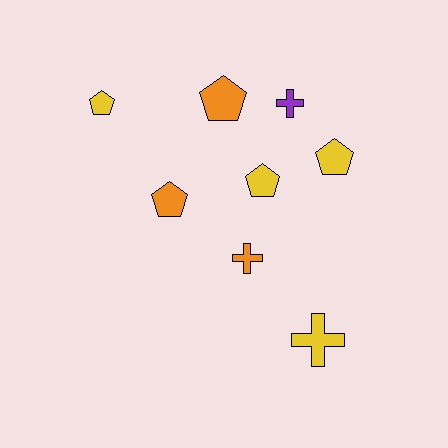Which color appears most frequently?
Yellow, with 4 objects.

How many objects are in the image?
There are 8 objects.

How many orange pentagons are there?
There are 2 orange pentagons.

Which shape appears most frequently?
Pentagon, with 5 objects.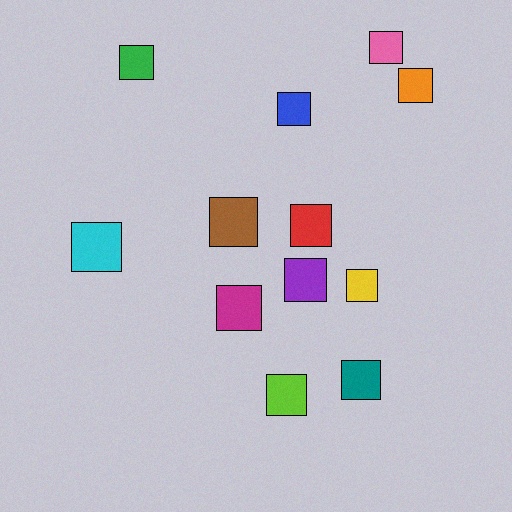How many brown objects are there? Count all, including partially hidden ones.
There is 1 brown object.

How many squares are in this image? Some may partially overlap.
There are 12 squares.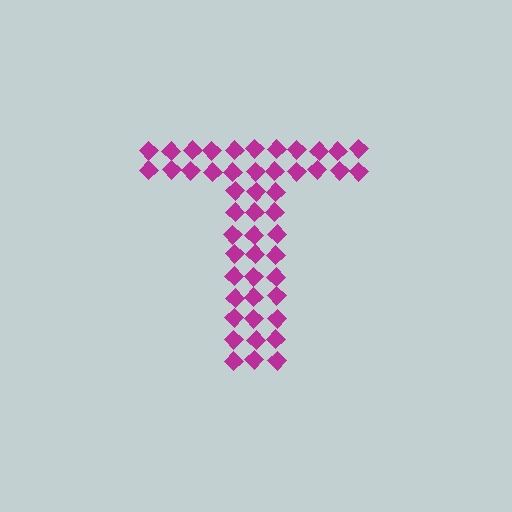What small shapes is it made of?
It is made of small diamonds.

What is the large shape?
The large shape is the letter T.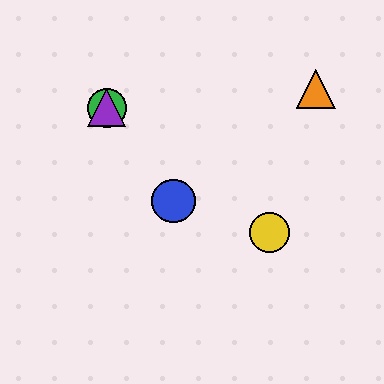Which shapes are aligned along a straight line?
The red hexagon, the blue circle, the green circle, the purple triangle are aligned along a straight line.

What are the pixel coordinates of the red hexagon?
The red hexagon is at (106, 107).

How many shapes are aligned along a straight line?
4 shapes (the red hexagon, the blue circle, the green circle, the purple triangle) are aligned along a straight line.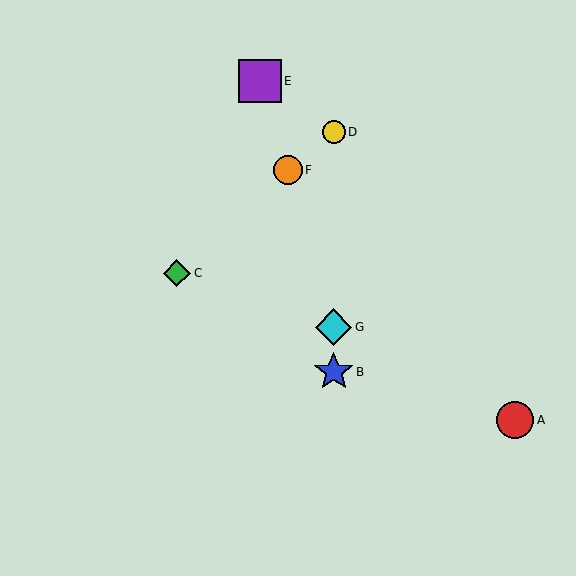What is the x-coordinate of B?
Object B is at x≈334.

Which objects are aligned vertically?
Objects B, D, G are aligned vertically.